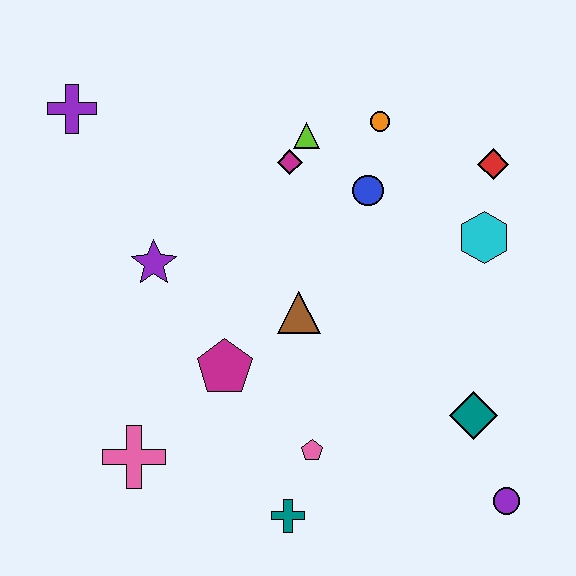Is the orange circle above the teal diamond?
Yes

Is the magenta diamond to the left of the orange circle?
Yes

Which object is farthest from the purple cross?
The purple circle is farthest from the purple cross.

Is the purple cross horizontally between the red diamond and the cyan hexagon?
No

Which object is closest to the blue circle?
The orange circle is closest to the blue circle.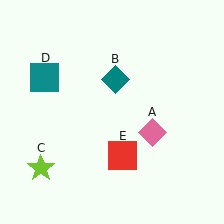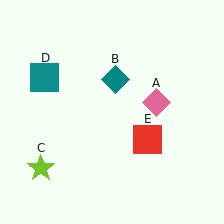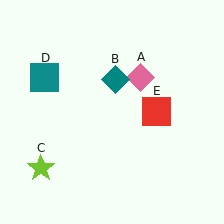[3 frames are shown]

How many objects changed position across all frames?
2 objects changed position: pink diamond (object A), red square (object E).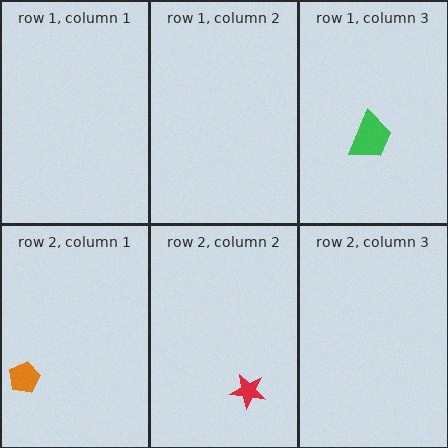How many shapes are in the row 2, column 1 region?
1.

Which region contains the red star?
The row 2, column 2 region.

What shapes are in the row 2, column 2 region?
The red star.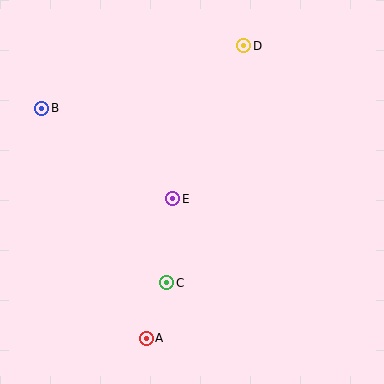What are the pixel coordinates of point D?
Point D is at (244, 46).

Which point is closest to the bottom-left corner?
Point A is closest to the bottom-left corner.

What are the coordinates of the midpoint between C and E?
The midpoint between C and E is at (170, 241).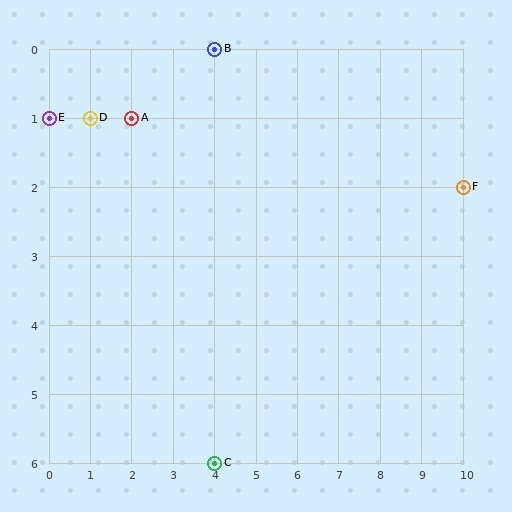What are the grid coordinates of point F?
Point F is at grid coordinates (10, 2).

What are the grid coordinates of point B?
Point B is at grid coordinates (4, 0).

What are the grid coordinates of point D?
Point D is at grid coordinates (1, 1).